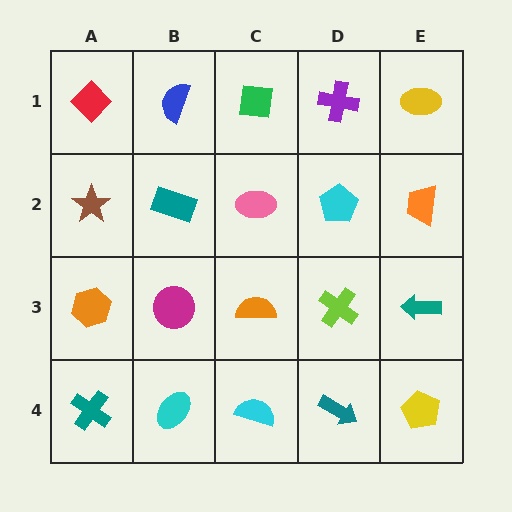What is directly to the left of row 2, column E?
A cyan pentagon.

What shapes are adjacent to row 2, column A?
A red diamond (row 1, column A), an orange hexagon (row 3, column A), a teal rectangle (row 2, column B).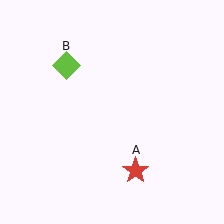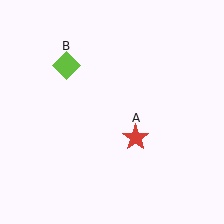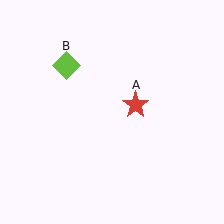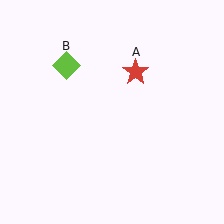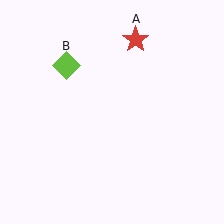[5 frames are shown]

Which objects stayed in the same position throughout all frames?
Lime diamond (object B) remained stationary.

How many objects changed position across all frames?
1 object changed position: red star (object A).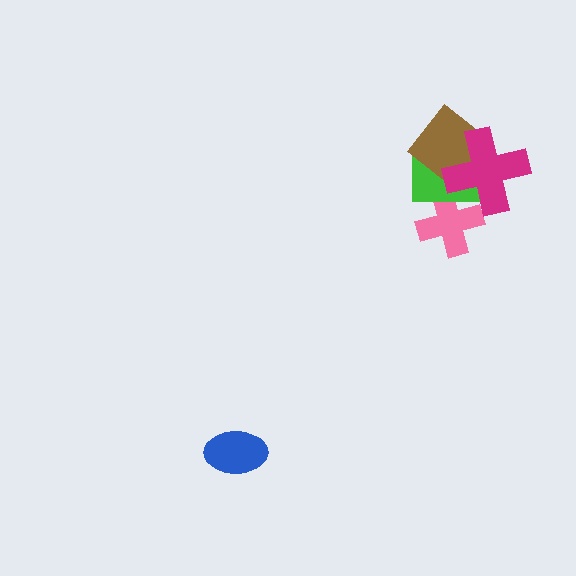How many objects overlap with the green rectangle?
3 objects overlap with the green rectangle.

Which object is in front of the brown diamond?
The magenta cross is in front of the brown diamond.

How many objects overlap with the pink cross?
2 objects overlap with the pink cross.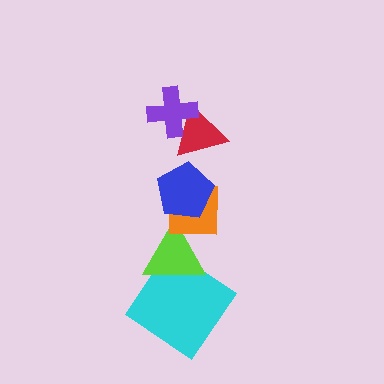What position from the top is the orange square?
The orange square is 4th from the top.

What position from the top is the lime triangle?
The lime triangle is 5th from the top.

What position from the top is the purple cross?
The purple cross is 1st from the top.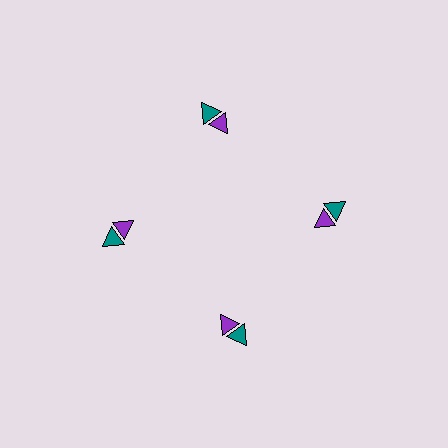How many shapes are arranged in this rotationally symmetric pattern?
There are 8 shapes, arranged in 4 groups of 2.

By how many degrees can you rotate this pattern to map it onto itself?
The pattern maps onto itself every 90 degrees of rotation.